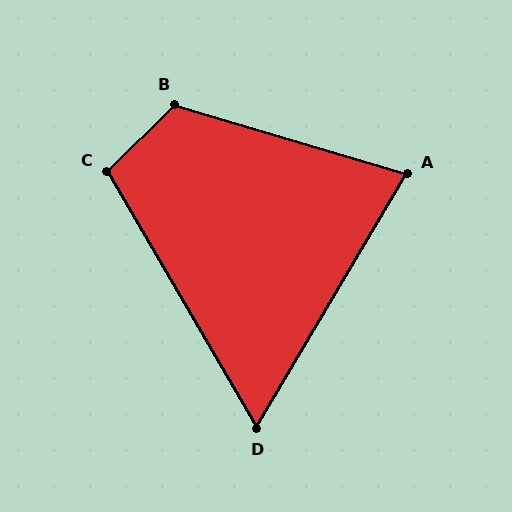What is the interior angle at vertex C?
Approximately 104 degrees (obtuse).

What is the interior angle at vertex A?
Approximately 76 degrees (acute).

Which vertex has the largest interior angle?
B, at approximately 119 degrees.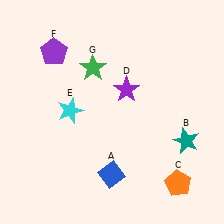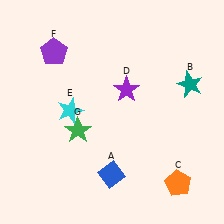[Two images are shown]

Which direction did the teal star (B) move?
The teal star (B) moved up.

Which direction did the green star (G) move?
The green star (G) moved down.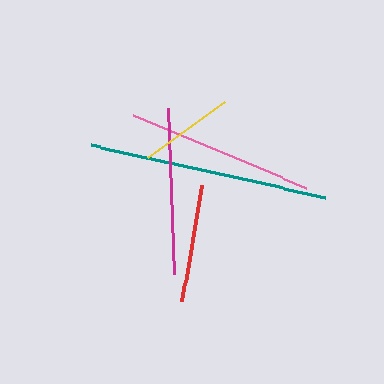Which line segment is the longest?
The teal line is the longest at approximately 240 pixels.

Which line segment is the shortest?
The yellow line is the shortest at approximately 96 pixels.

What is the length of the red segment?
The red segment is approximately 117 pixels long.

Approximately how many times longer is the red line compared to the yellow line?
The red line is approximately 1.2 times the length of the yellow line.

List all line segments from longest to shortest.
From longest to shortest: teal, pink, magenta, red, yellow.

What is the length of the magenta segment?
The magenta segment is approximately 166 pixels long.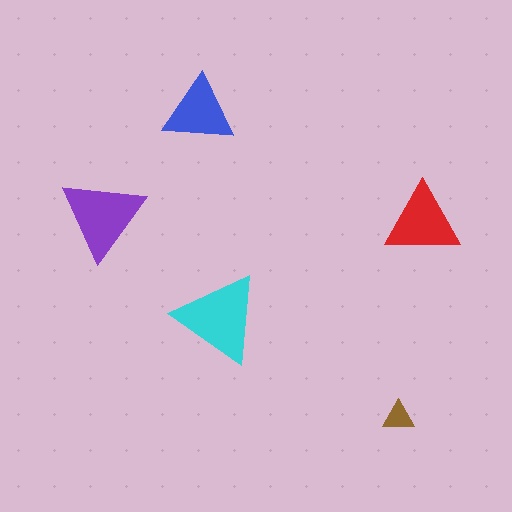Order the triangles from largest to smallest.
the cyan one, the purple one, the red one, the blue one, the brown one.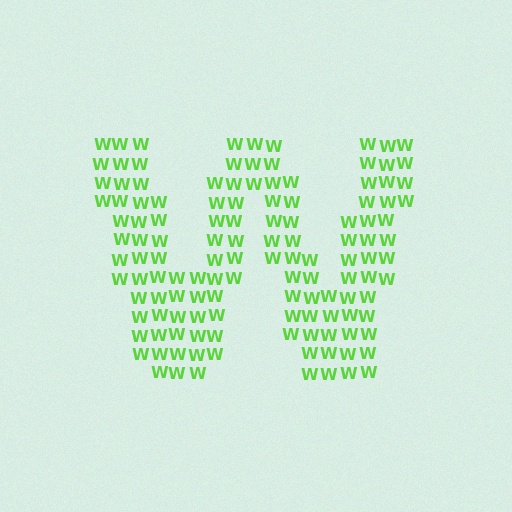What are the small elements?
The small elements are letter W's.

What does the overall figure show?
The overall figure shows the letter W.